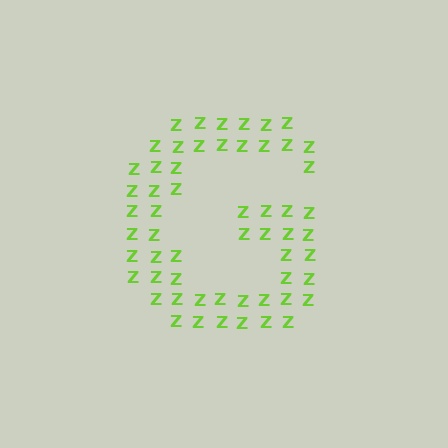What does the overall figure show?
The overall figure shows the letter G.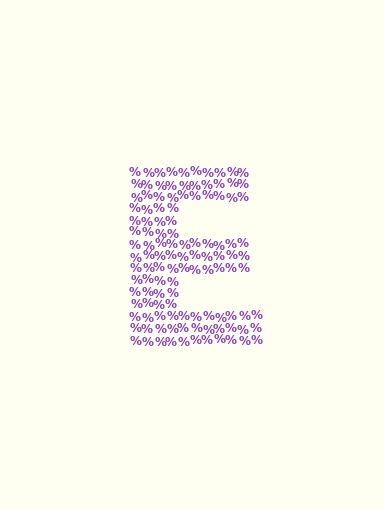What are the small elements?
The small elements are percent signs.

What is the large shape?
The large shape is the letter E.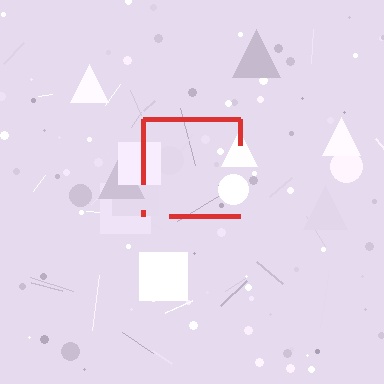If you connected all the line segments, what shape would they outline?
They would outline a square.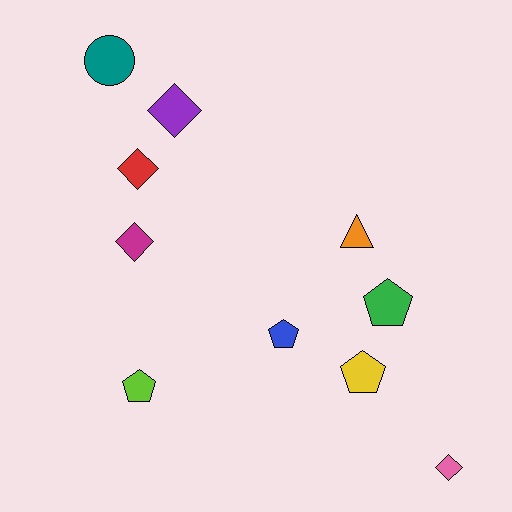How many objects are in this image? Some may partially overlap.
There are 10 objects.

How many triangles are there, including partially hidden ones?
There is 1 triangle.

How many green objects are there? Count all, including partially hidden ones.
There is 1 green object.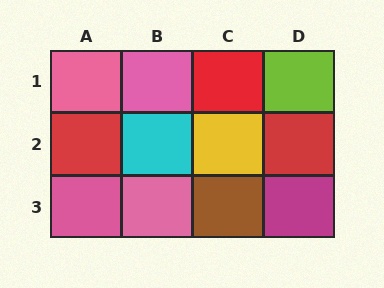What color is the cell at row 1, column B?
Pink.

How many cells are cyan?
1 cell is cyan.